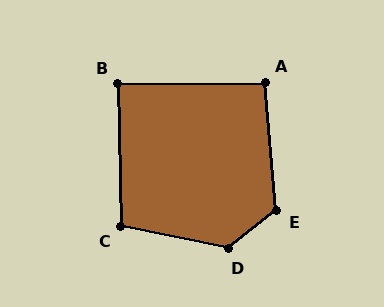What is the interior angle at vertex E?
Approximately 124 degrees (obtuse).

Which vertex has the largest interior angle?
D, at approximately 130 degrees.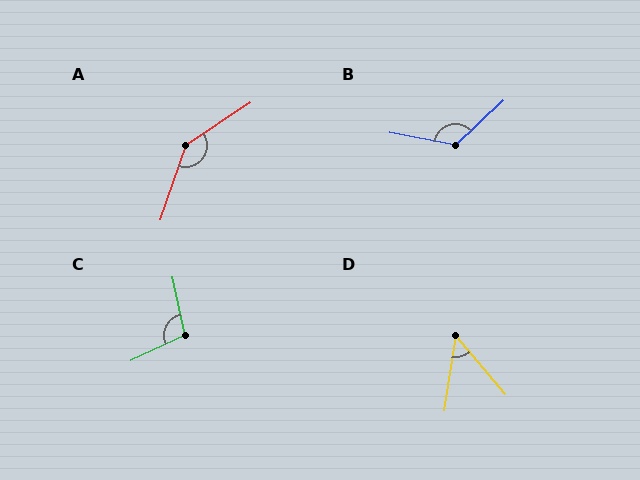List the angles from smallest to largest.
D (49°), C (103°), B (127°), A (142°).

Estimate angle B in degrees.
Approximately 127 degrees.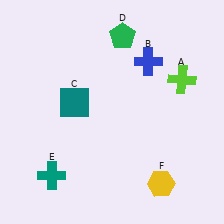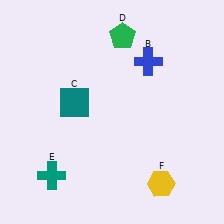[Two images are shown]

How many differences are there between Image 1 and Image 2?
There is 1 difference between the two images.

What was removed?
The lime cross (A) was removed in Image 2.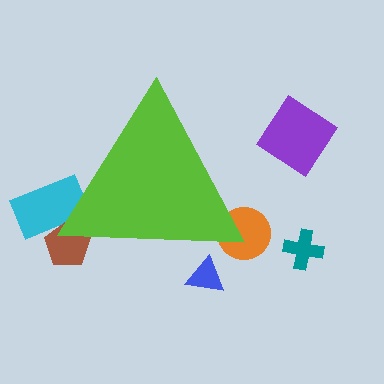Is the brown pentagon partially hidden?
Yes, the brown pentagon is partially hidden behind the lime triangle.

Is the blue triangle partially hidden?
Yes, the blue triangle is partially hidden behind the lime triangle.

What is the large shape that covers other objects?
A lime triangle.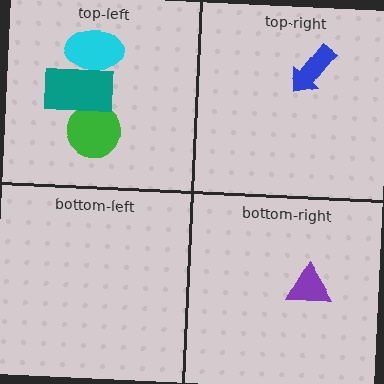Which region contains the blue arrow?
The top-right region.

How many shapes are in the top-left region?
3.